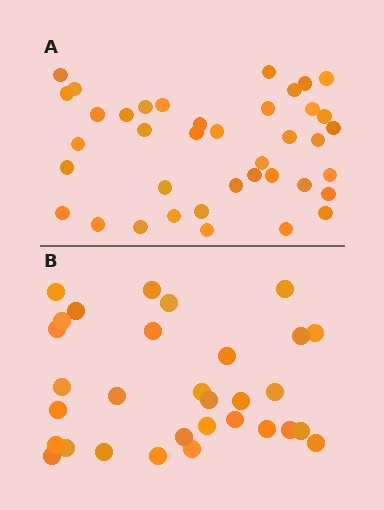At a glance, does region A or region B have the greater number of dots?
Region A (the top region) has more dots.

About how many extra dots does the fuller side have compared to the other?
Region A has roughly 8 or so more dots than region B.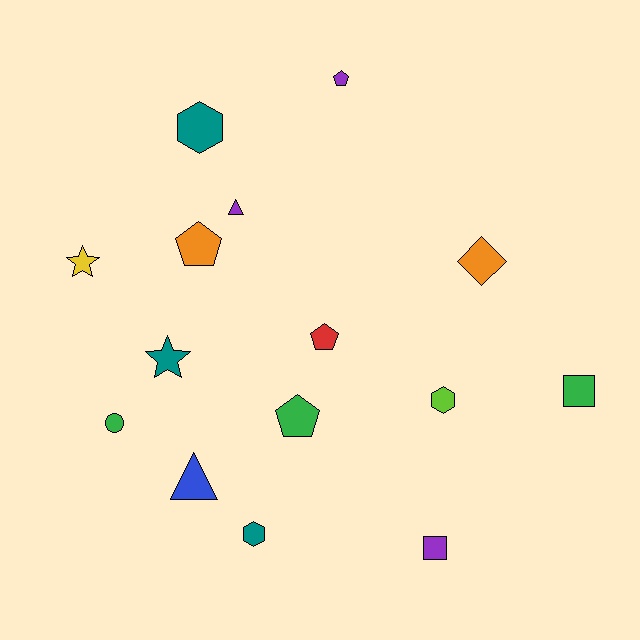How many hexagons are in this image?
There are 3 hexagons.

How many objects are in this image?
There are 15 objects.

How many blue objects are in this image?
There is 1 blue object.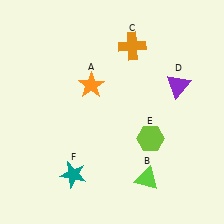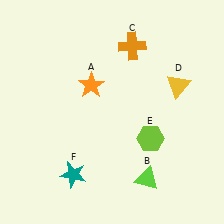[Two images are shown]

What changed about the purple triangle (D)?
In Image 1, D is purple. In Image 2, it changed to yellow.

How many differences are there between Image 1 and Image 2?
There is 1 difference between the two images.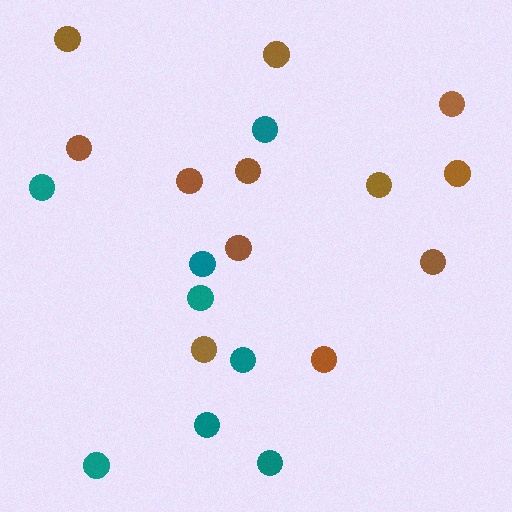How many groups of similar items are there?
There are 2 groups: one group of brown circles (12) and one group of teal circles (8).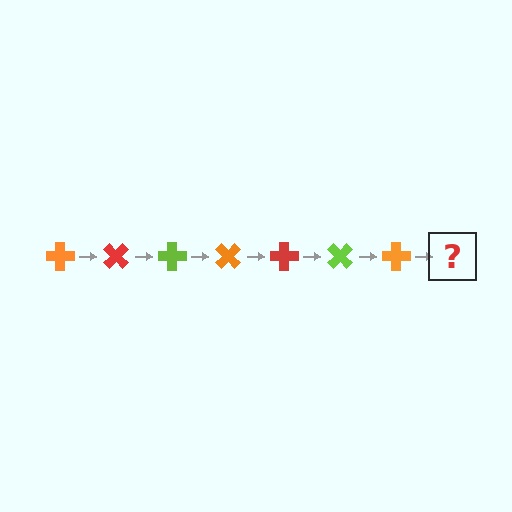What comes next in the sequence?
The next element should be a red cross, rotated 315 degrees from the start.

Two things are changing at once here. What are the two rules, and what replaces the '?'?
The two rules are that it rotates 45 degrees each step and the color cycles through orange, red, and lime. The '?' should be a red cross, rotated 315 degrees from the start.